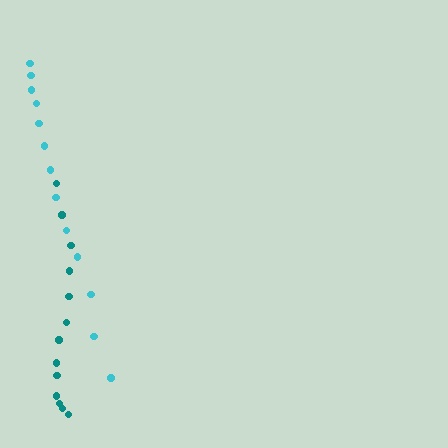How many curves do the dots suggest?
There are 2 distinct paths.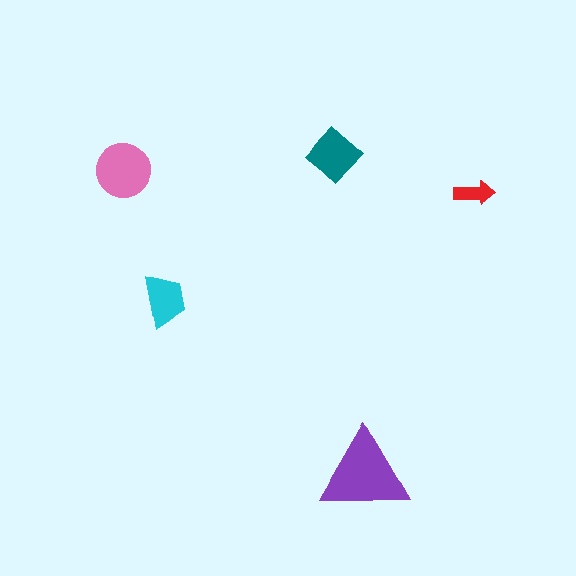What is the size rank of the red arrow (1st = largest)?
5th.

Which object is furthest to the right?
The red arrow is rightmost.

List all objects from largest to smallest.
The purple triangle, the pink circle, the teal diamond, the cyan trapezoid, the red arrow.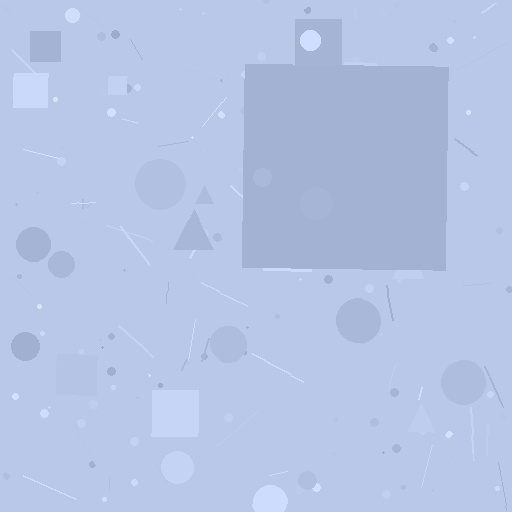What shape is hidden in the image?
A square is hidden in the image.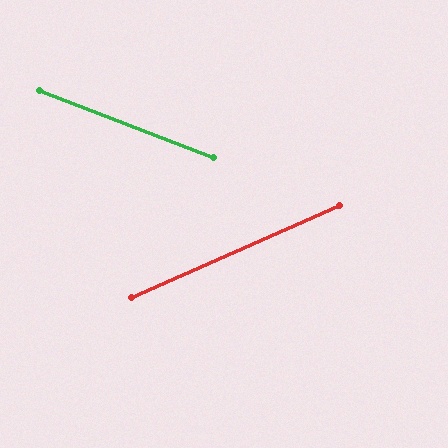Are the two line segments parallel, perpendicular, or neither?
Neither parallel nor perpendicular — they differ by about 45°.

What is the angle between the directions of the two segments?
Approximately 45 degrees.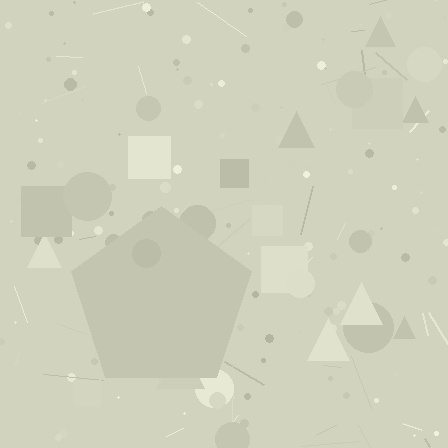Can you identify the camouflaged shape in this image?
The camouflaged shape is a pentagon.